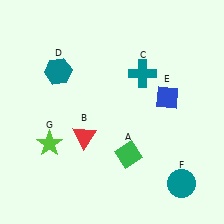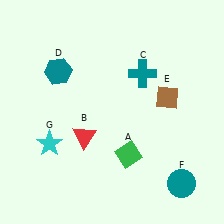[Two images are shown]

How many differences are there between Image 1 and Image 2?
There are 2 differences between the two images.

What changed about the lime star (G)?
In Image 1, G is lime. In Image 2, it changed to cyan.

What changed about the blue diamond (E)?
In Image 1, E is blue. In Image 2, it changed to brown.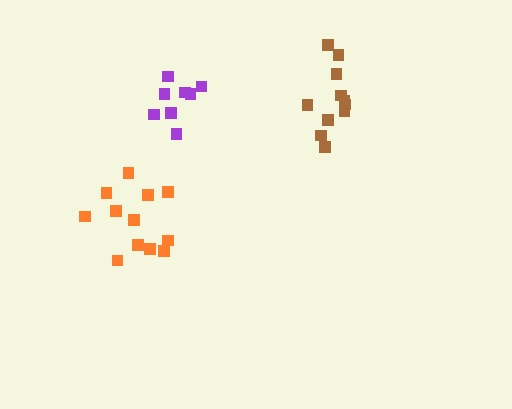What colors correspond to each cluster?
The clusters are colored: brown, orange, purple.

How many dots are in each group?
Group 1: 11 dots, Group 2: 12 dots, Group 3: 8 dots (31 total).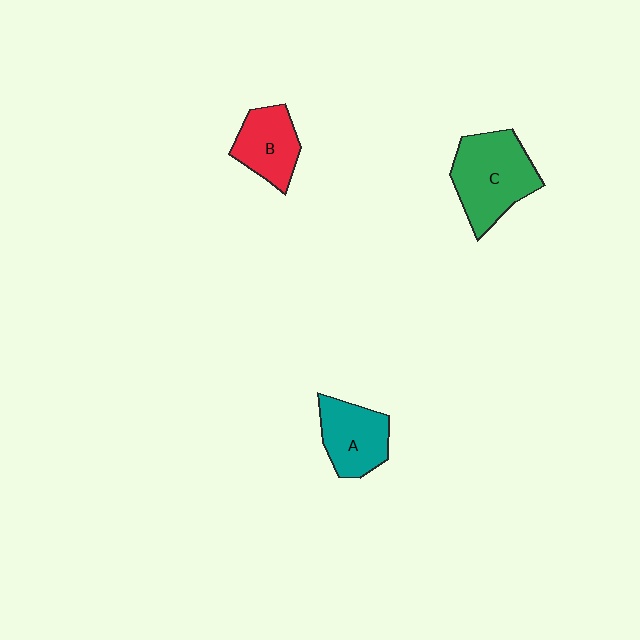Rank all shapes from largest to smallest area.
From largest to smallest: C (green), A (teal), B (red).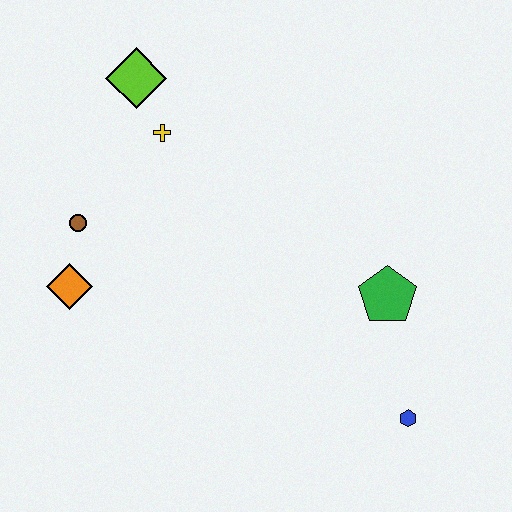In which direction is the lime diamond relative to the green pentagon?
The lime diamond is to the left of the green pentagon.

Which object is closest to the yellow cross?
The lime diamond is closest to the yellow cross.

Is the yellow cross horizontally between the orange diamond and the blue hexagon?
Yes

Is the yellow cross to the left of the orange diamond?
No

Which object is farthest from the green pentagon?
The lime diamond is farthest from the green pentagon.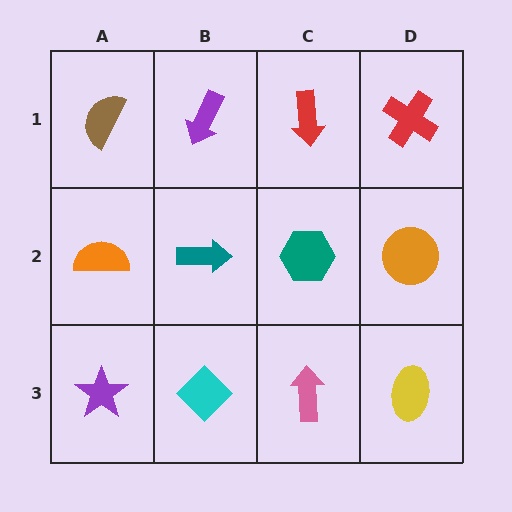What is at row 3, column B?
A cyan diamond.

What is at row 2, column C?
A teal hexagon.